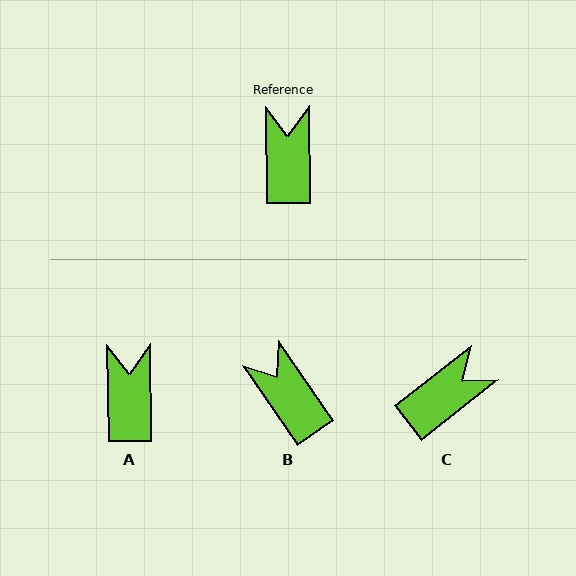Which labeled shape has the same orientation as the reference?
A.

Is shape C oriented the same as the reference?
No, it is off by about 53 degrees.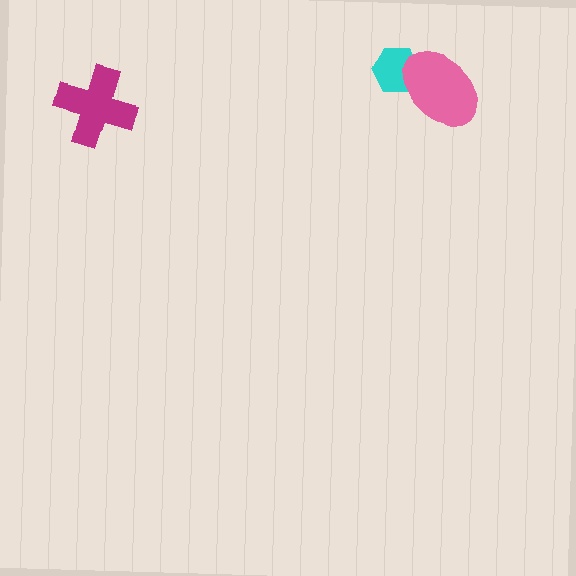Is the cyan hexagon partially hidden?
Yes, it is partially covered by another shape.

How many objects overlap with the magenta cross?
0 objects overlap with the magenta cross.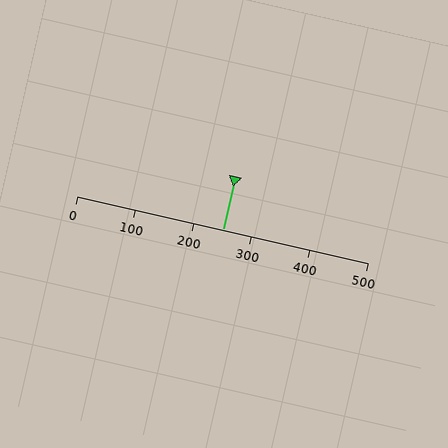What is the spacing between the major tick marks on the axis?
The major ticks are spaced 100 apart.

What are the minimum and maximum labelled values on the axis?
The axis runs from 0 to 500.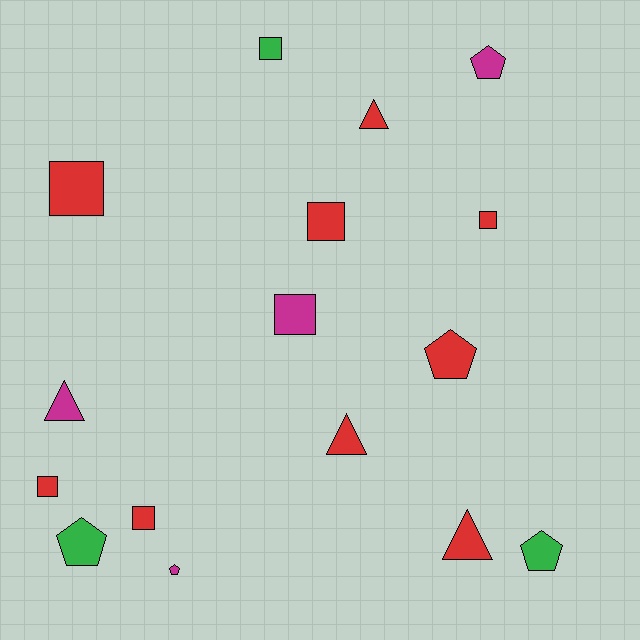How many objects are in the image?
There are 16 objects.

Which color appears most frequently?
Red, with 9 objects.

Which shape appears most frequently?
Square, with 7 objects.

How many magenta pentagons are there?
There are 2 magenta pentagons.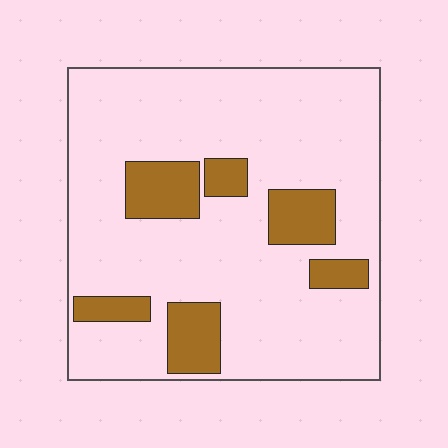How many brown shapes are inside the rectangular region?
6.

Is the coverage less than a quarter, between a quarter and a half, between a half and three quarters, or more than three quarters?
Less than a quarter.